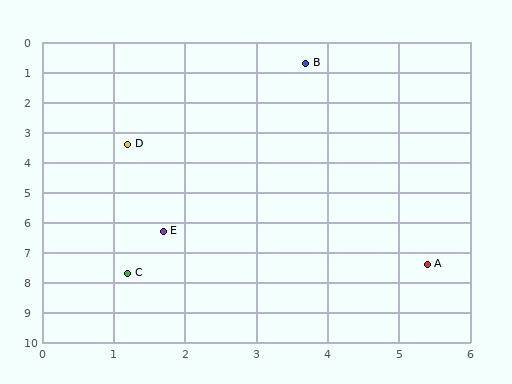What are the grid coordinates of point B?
Point B is at approximately (3.7, 0.7).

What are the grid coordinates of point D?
Point D is at approximately (1.2, 3.4).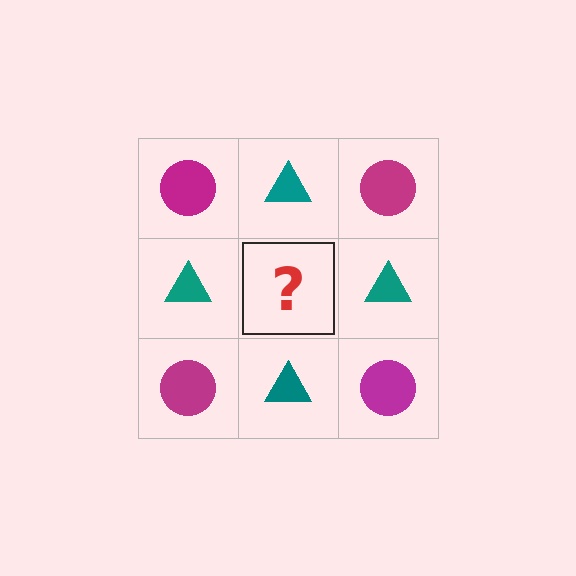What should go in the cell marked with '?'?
The missing cell should contain a magenta circle.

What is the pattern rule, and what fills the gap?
The rule is that it alternates magenta circle and teal triangle in a checkerboard pattern. The gap should be filled with a magenta circle.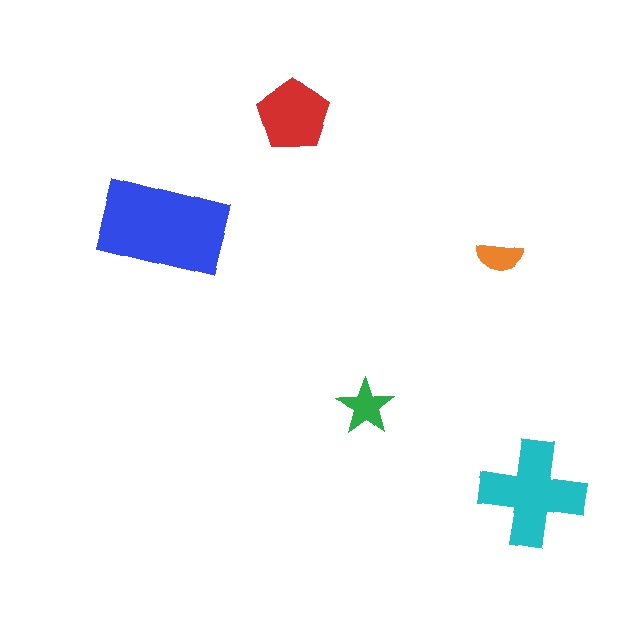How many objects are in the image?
There are 5 objects in the image.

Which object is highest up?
The red pentagon is topmost.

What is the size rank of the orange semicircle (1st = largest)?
5th.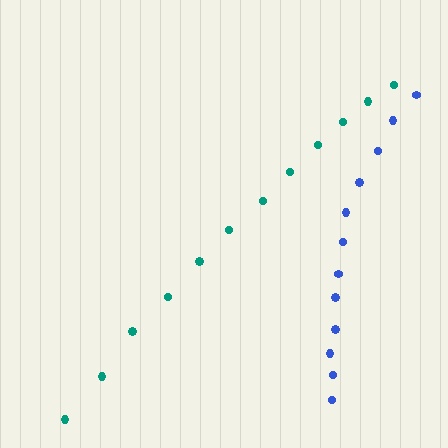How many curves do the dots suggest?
There are 2 distinct paths.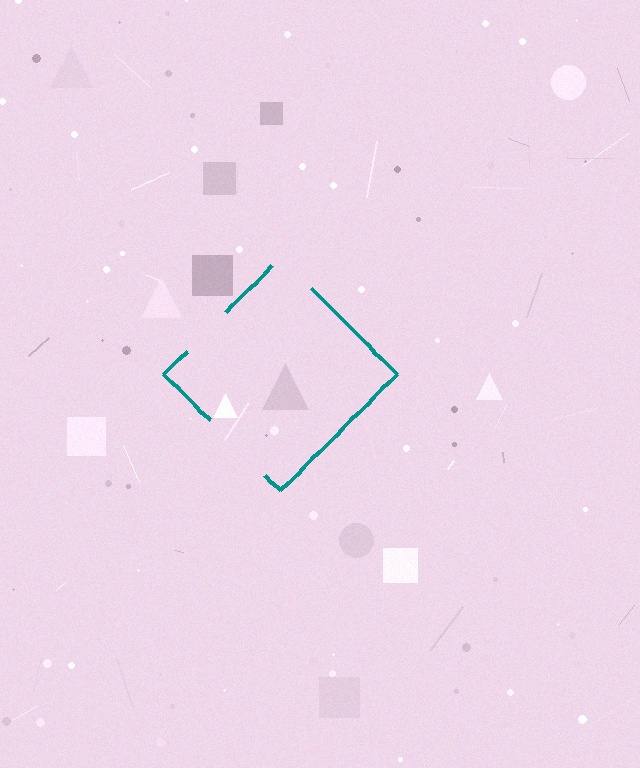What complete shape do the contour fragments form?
The contour fragments form a diamond.